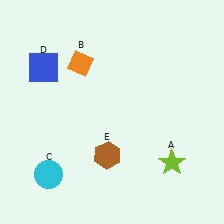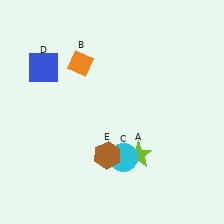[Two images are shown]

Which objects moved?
The objects that moved are: the lime star (A), the cyan circle (C).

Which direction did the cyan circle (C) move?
The cyan circle (C) moved right.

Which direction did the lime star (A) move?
The lime star (A) moved left.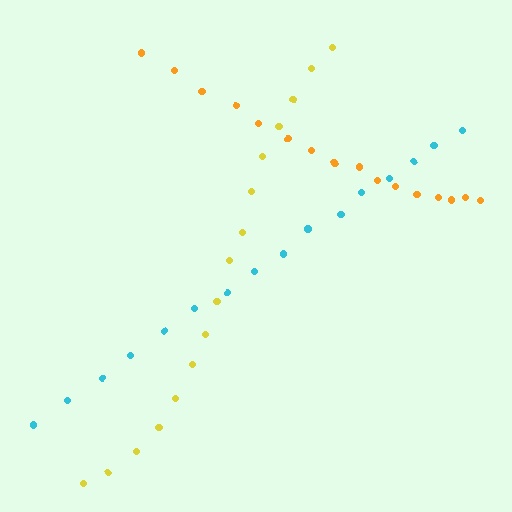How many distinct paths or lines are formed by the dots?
There are 3 distinct paths.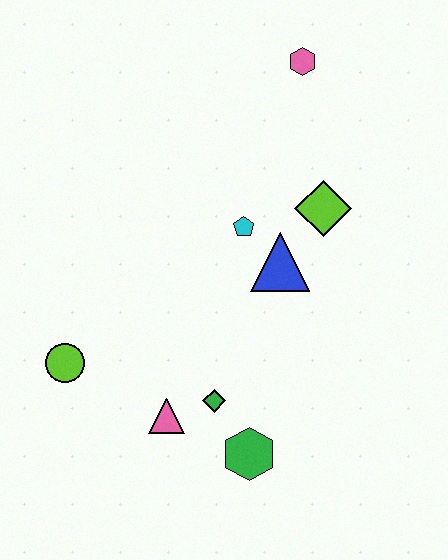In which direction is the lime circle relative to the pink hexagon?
The lime circle is below the pink hexagon.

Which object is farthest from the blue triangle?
The lime circle is farthest from the blue triangle.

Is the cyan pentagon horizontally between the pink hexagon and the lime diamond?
No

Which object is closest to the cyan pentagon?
The blue triangle is closest to the cyan pentagon.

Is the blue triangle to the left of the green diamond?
No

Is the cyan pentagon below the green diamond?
No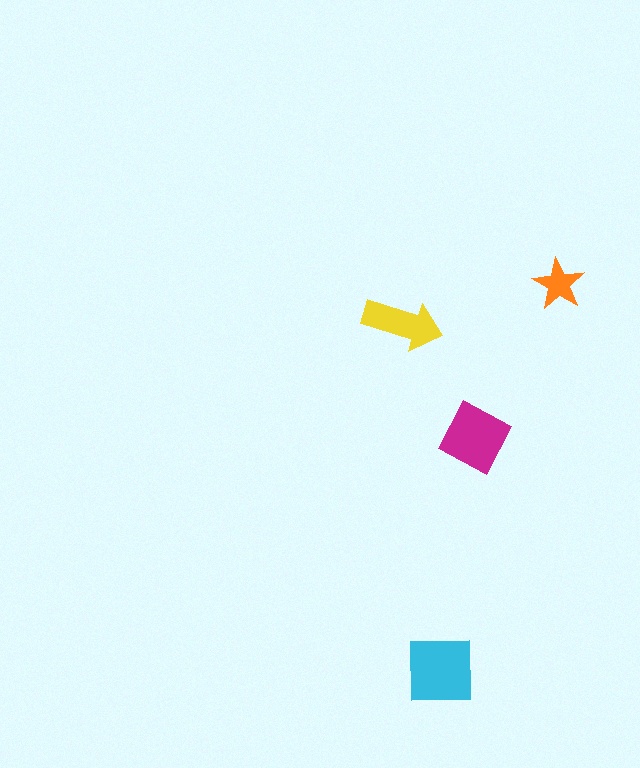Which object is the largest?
The cyan square.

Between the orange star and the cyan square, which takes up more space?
The cyan square.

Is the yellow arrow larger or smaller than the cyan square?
Smaller.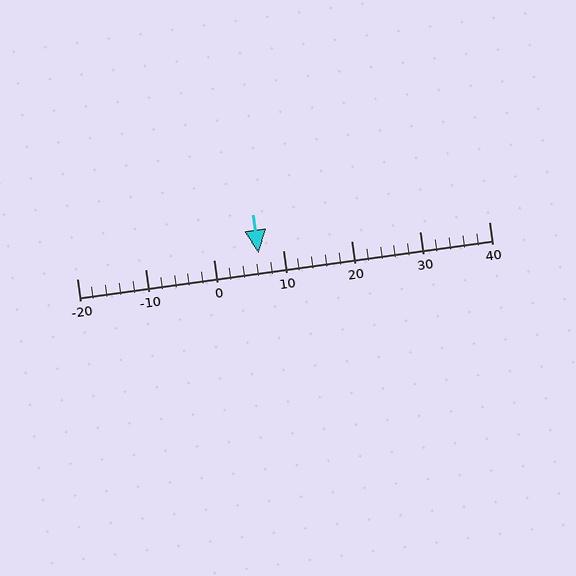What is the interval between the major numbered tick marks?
The major tick marks are spaced 10 units apart.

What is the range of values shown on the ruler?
The ruler shows values from -20 to 40.